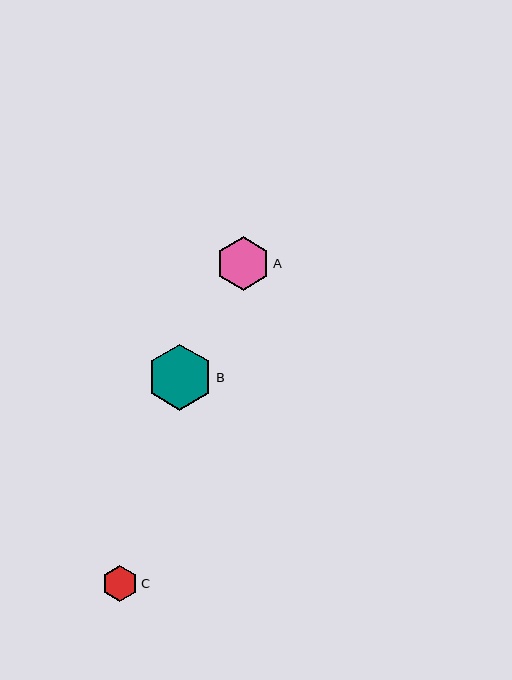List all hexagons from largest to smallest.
From largest to smallest: B, A, C.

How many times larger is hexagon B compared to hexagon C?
Hexagon B is approximately 1.8 times the size of hexagon C.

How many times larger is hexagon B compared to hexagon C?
Hexagon B is approximately 1.8 times the size of hexagon C.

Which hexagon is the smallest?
Hexagon C is the smallest with a size of approximately 36 pixels.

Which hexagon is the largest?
Hexagon B is the largest with a size of approximately 66 pixels.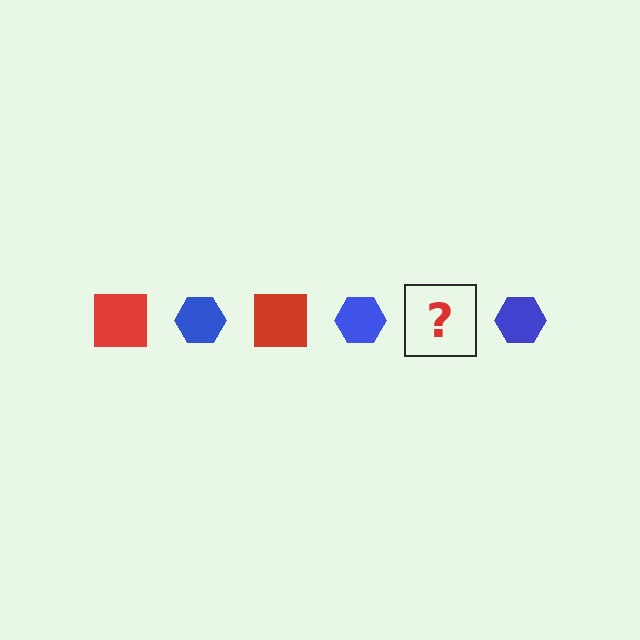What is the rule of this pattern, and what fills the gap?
The rule is that the pattern alternates between red square and blue hexagon. The gap should be filled with a red square.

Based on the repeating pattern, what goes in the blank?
The blank should be a red square.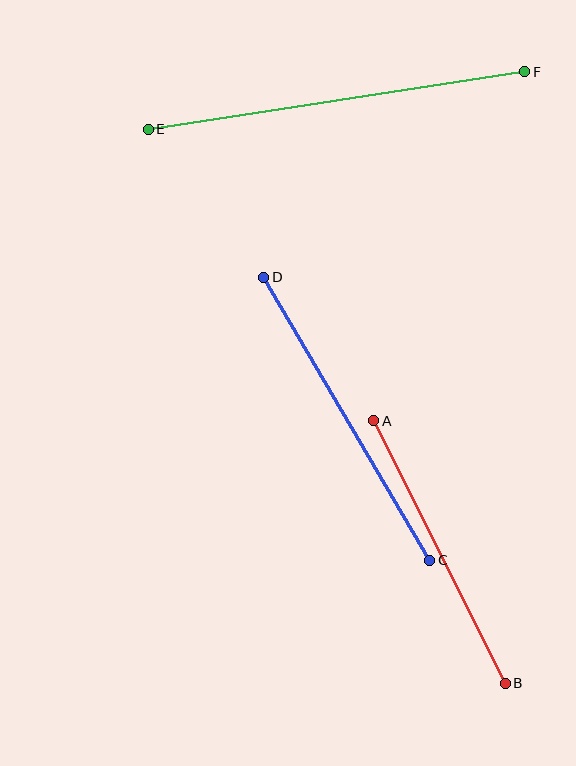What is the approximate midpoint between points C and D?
The midpoint is at approximately (347, 419) pixels.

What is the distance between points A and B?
The distance is approximately 294 pixels.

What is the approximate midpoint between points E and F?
The midpoint is at approximately (336, 101) pixels.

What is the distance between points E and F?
The distance is approximately 381 pixels.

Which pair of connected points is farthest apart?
Points E and F are farthest apart.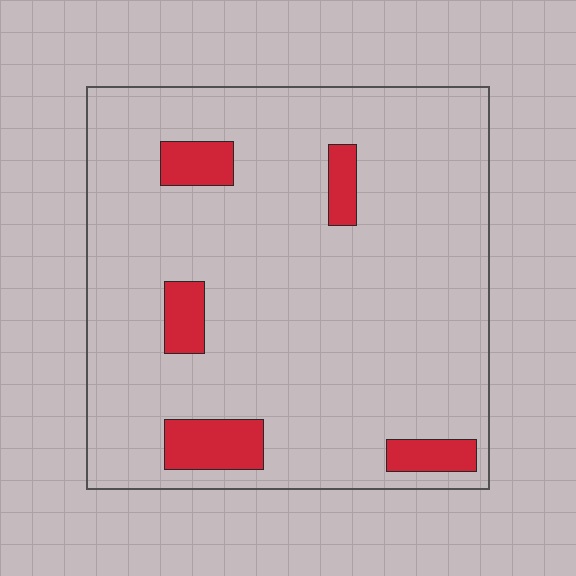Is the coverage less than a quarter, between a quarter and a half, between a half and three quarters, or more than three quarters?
Less than a quarter.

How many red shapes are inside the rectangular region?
5.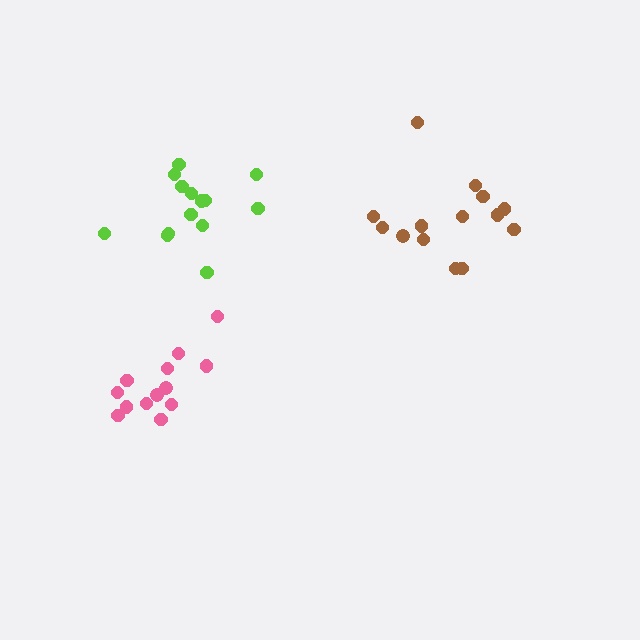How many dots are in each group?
Group 1: 14 dots, Group 2: 14 dots, Group 3: 13 dots (41 total).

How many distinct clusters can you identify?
There are 3 distinct clusters.